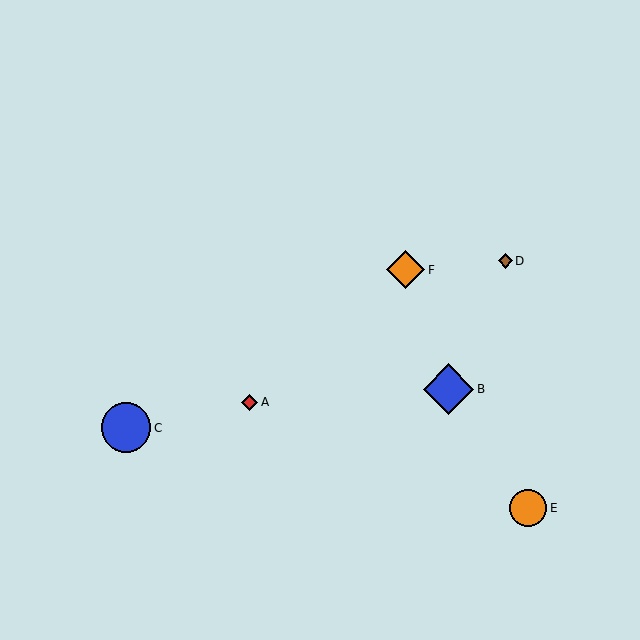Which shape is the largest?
The blue diamond (labeled B) is the largest.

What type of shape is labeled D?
Shape D is a brown diamond.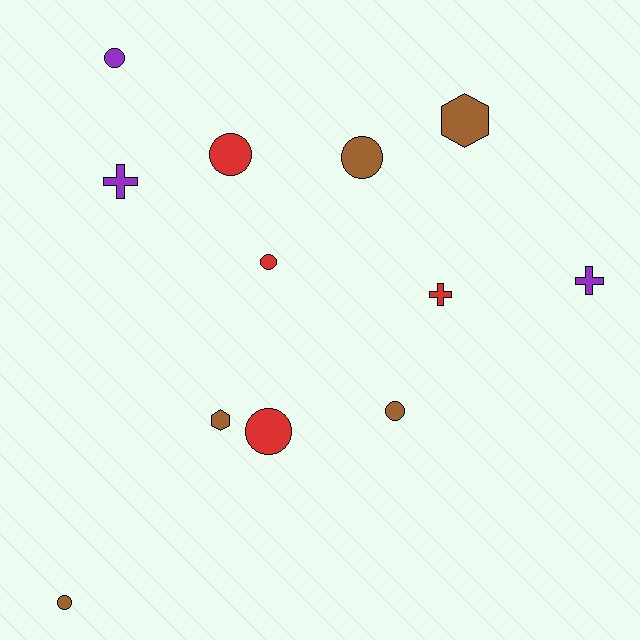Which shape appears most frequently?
Circle, with 7 objects.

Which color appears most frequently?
Brown, with 5 objects.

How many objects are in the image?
There are 12 objects.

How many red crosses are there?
There is 1 red cross.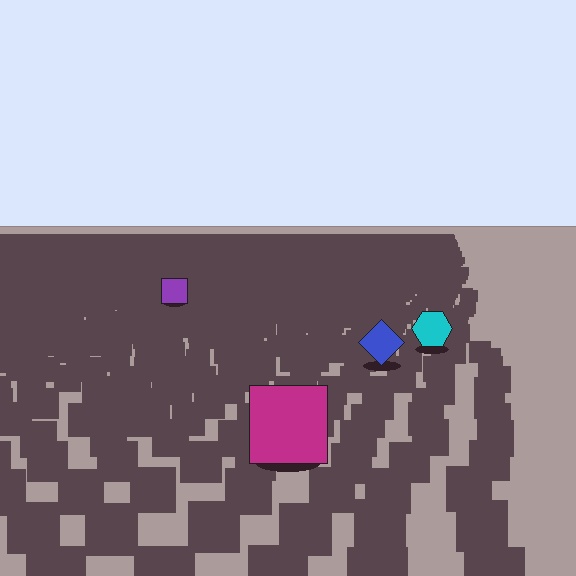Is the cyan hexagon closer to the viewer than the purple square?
Yes. The cyan hexagon is closer — you can tell from the texture gradient: the ground texture is coarser near it.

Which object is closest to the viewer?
The magenta square is closest. The texture marks near it are larger and more spread out.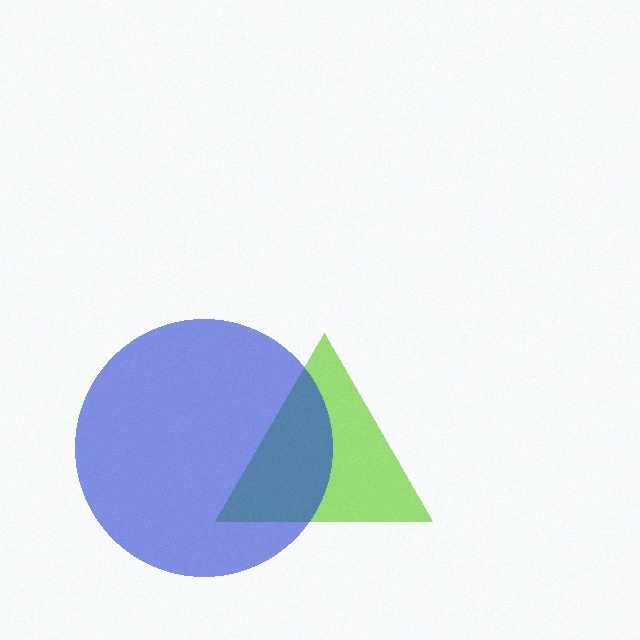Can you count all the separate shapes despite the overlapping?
Yes, there are 2 separate shapes.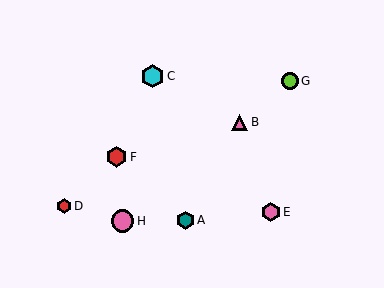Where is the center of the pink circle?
The center of the pink circle is at (123, 221).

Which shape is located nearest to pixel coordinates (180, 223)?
The teal hexagon (labeled A) at (185, 220) is nearest to that location.